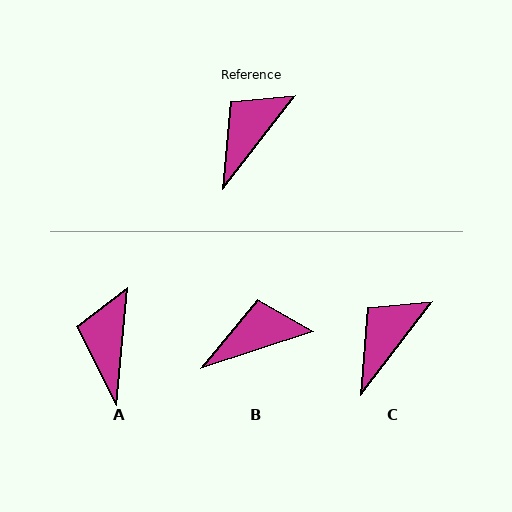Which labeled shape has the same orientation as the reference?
C.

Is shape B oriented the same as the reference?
No, it is off by about 34 degrees.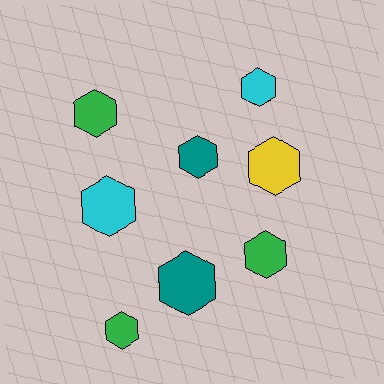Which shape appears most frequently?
Hexagon, with 8 objects.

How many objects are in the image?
There are 8 objects.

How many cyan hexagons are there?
There are 2 cyan hexagons.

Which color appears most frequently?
Green, with 3 objects.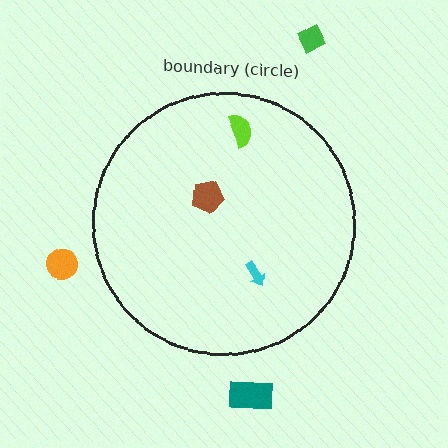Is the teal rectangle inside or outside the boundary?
Outside.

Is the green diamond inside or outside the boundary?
Outside.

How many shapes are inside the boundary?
3 inside, 3 outside.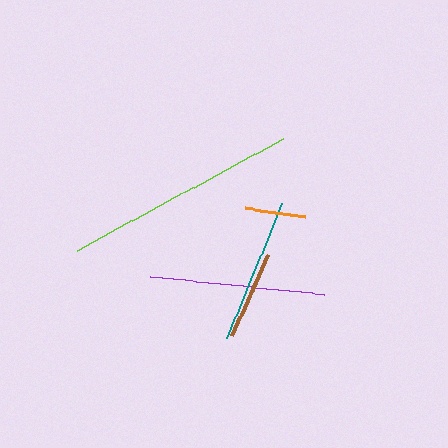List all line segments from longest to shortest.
From longest to shortest: lime, purple, teal, brown, orange.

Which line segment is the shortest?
The orange line is the shortest at approximately 61 pixels.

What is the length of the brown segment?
The brown segment is approximately 89 pixels long.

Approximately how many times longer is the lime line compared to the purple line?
The lime line is approximately 1.3 times the length of the purple line.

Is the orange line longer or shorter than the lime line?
The lime line is longer than the orange line.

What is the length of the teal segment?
The teal segment is approximately 146 pixels long.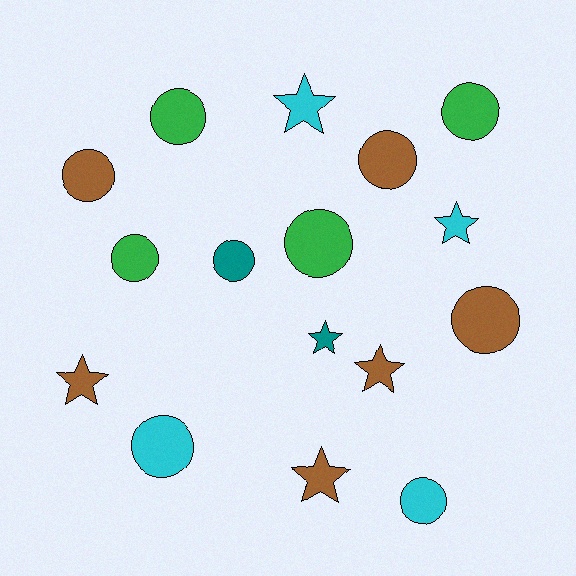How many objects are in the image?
There are 16 objects.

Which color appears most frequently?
Brown, with 6 objects.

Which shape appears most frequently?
Circle, with 10 objects.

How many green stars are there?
There are no green stars.